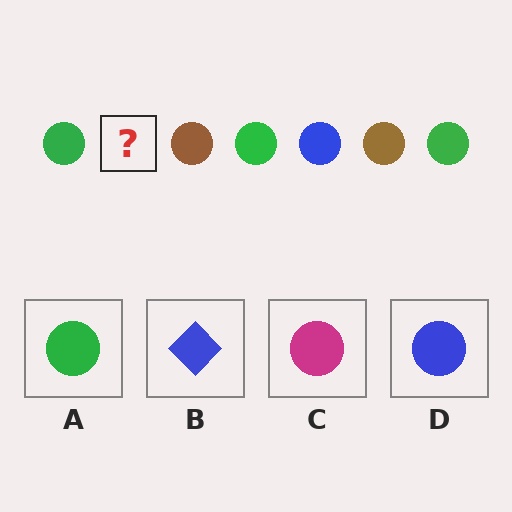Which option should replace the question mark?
Option D.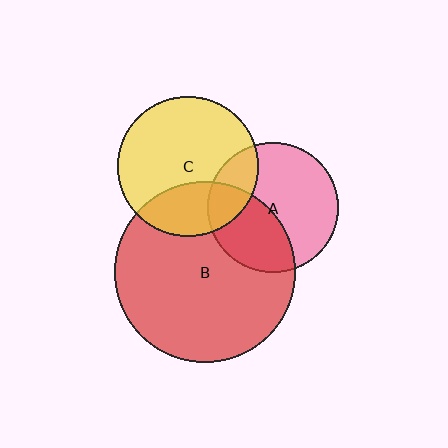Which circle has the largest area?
Circle B (red).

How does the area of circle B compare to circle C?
Approximately 1.7 times.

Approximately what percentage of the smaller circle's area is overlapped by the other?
Approximately 40%.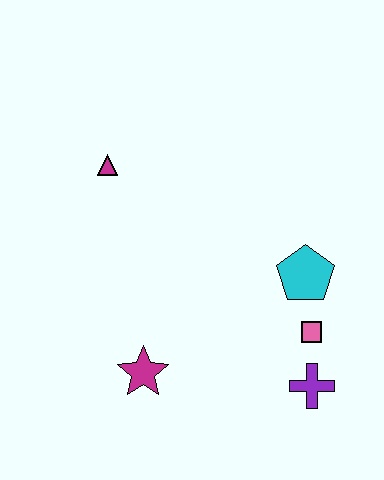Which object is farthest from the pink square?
The magenta triangle is farthest from the pink square.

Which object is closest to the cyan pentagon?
The pink square is closest to the cyan pentagon.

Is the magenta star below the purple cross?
No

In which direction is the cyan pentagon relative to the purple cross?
The cyan pentagon is above the purple cross.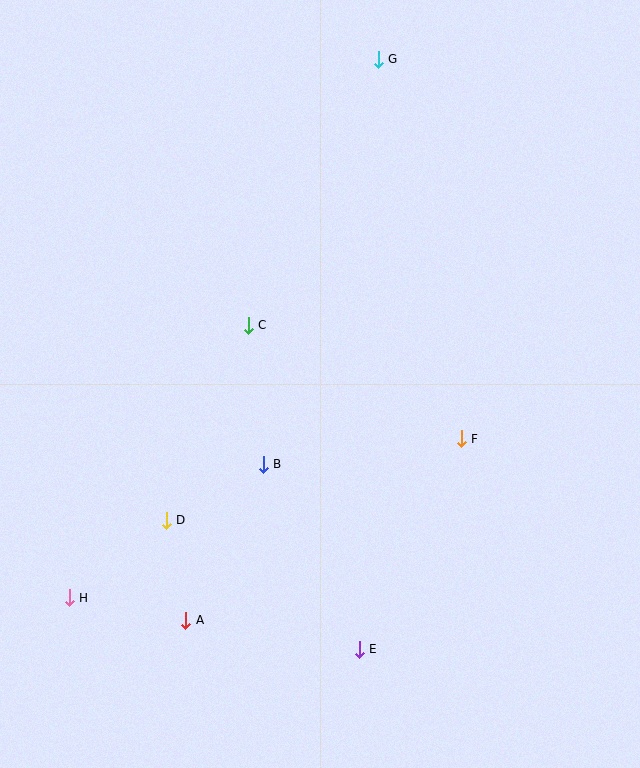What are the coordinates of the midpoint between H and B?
The midpoint between H and B is at (166, 531).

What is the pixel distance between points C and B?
The distance between C and B is 140 pixels.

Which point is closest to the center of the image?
Point C at (248, 325) is closest to the center.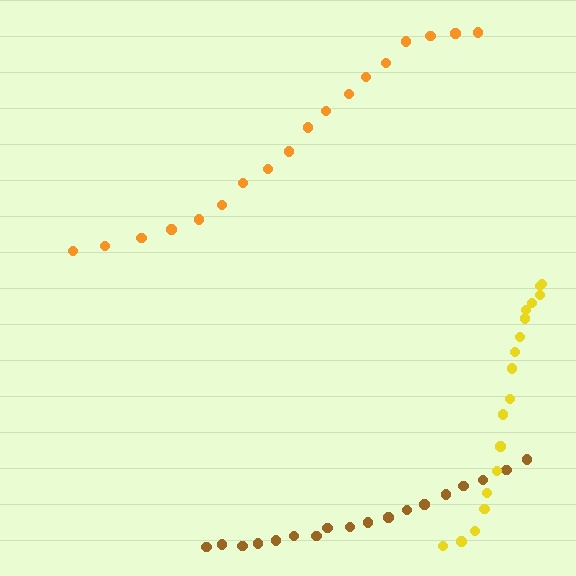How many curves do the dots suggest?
There are 3 distinct paths.